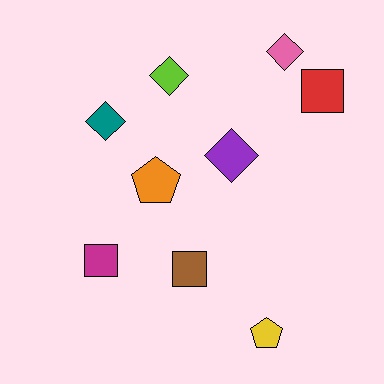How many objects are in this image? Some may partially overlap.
There are 9 objects.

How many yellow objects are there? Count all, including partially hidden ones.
There is 1 yellow object.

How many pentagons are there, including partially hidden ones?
There are 2 pentagons.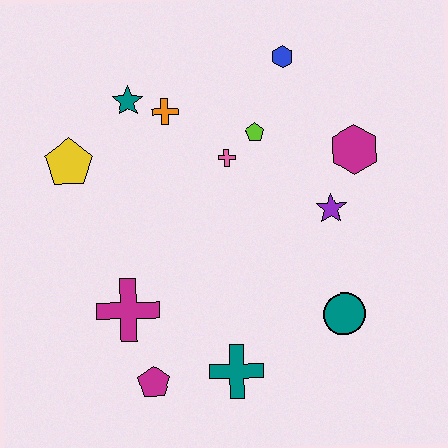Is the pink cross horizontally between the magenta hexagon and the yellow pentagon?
Yes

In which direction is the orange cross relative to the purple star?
The orange cross is to the left of the purple star.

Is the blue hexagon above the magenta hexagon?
Yes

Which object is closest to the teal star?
The orange cross is closest to the teal star.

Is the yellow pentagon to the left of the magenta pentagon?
Yes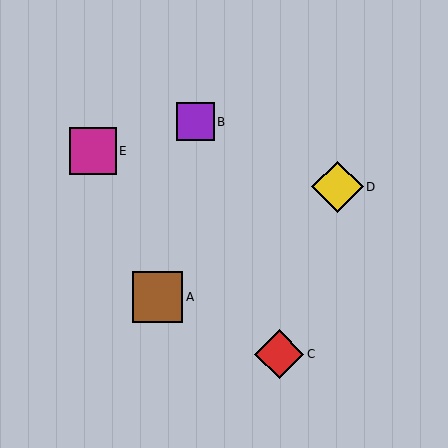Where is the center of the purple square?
The center of the purple square is at (195, 122).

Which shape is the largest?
The yellow diamond (labeled D) is the largest.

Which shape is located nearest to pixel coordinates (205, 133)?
The purple square (labeled B) at (195, 122) is nearest to that location.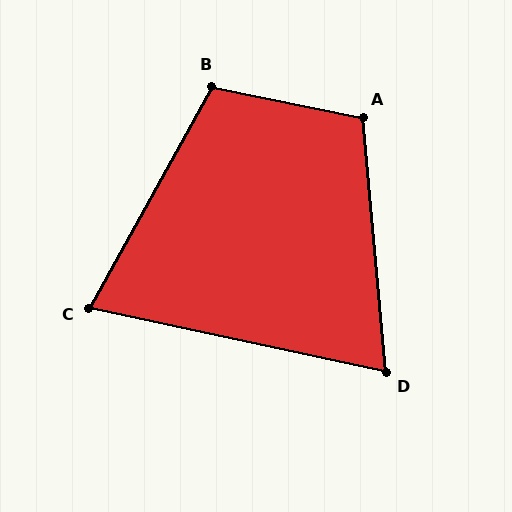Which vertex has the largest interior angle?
B, at approximately 107 degrees.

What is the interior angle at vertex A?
Approximately 107 degrees (obtuse).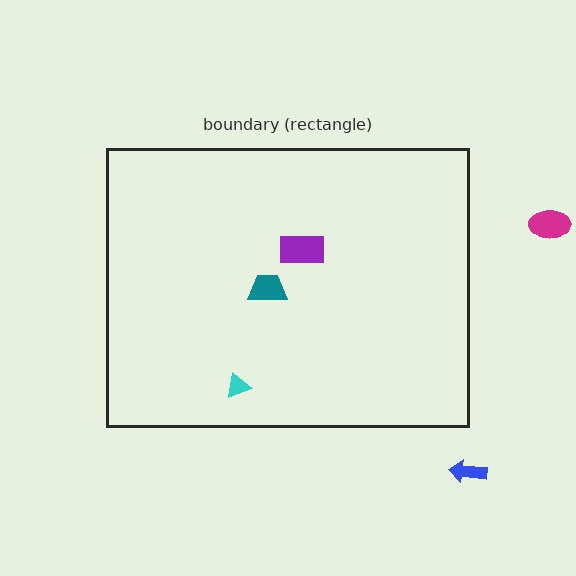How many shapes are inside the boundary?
3 inside, 2 outside.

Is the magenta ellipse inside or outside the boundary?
Outside.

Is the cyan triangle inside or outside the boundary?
Inside.